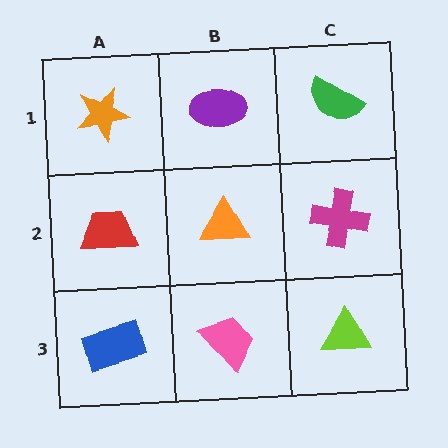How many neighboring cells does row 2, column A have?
3.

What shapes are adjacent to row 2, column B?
A purple ellipse (row 1, column B), a pink trapezoid (row 3, column B), a red trapezoid (row 2, column A), a magenta cross (row 2, column C).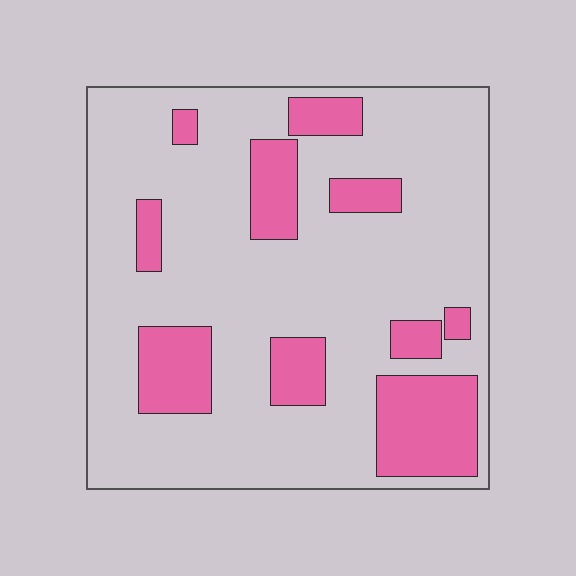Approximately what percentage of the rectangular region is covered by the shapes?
Approximately 25%.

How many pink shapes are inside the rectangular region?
10.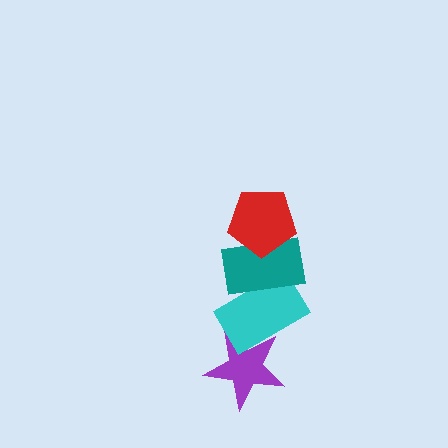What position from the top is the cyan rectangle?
The cyan rectangle is 3rd from the top.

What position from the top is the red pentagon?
The red pentagon is 1st from the top.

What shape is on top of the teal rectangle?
The red pentagon is on top of the teal rectangle.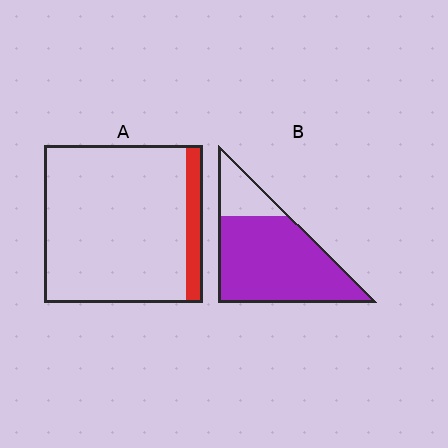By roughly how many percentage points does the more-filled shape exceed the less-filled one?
By roughly 70 percentage points (B over A).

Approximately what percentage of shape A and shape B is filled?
A is approximately 10% and B is approximately 80%.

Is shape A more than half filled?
No.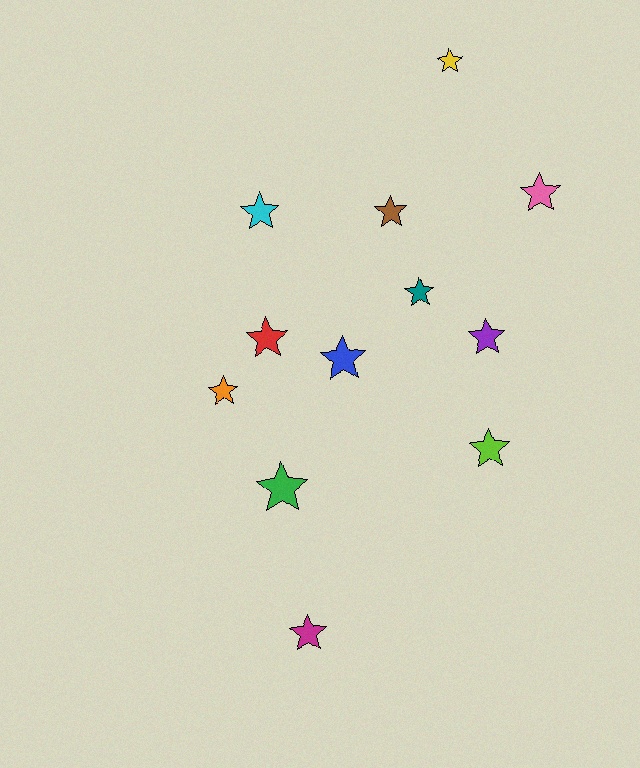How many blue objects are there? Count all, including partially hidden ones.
There is 1 blue object.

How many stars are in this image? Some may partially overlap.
There are 12 stars.